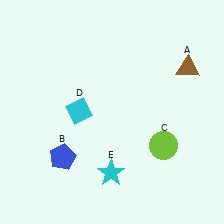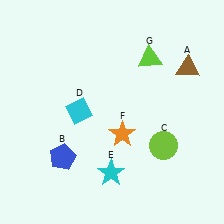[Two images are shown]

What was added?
An orange star (F), a lime triangle (G) were added in Image 2.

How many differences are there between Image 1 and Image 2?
There are 2 differences between the two images.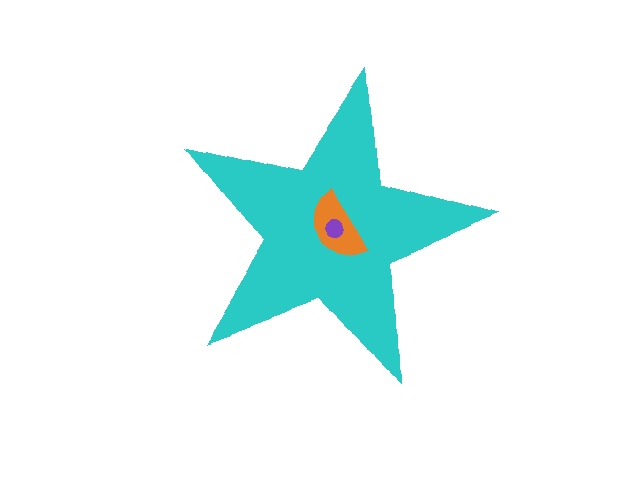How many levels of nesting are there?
3.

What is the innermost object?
The purple circle.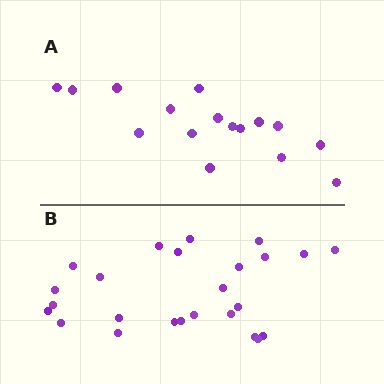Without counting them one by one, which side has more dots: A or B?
Region B (the bottom region) has more dots.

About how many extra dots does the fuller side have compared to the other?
Region B has roughly 8 or so more dots than region A.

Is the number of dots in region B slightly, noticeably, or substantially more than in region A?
Region B has substantially more. The ratio is roughly 1.6 to 1.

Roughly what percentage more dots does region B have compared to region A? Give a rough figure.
About 55% more.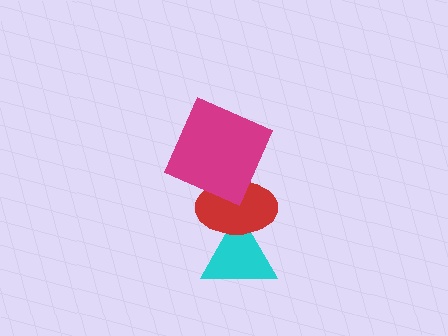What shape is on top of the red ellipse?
The magenta square is on top of the red ellipse.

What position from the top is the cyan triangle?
The cyan triangle is 3rd from the top.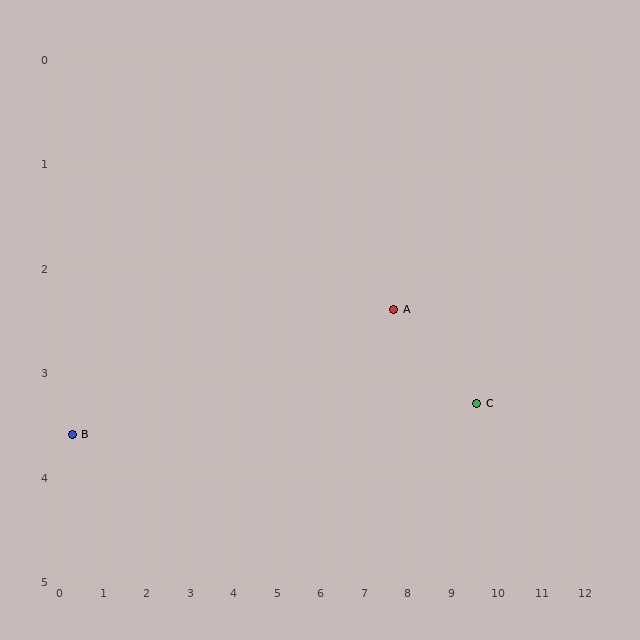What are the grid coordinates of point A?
Point A is at approximately (7.7, 2.4).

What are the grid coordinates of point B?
Point B is at approximately (0.3, 3.6).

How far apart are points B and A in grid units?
Points B and A are about 7.5 grid units apart.